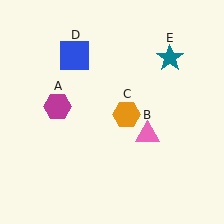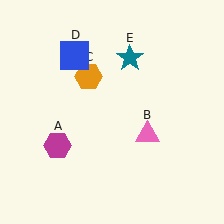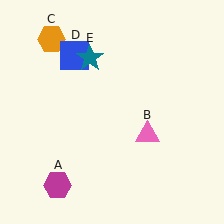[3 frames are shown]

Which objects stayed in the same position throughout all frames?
Pink triangle (object B) and blue square (object D) remained stationary.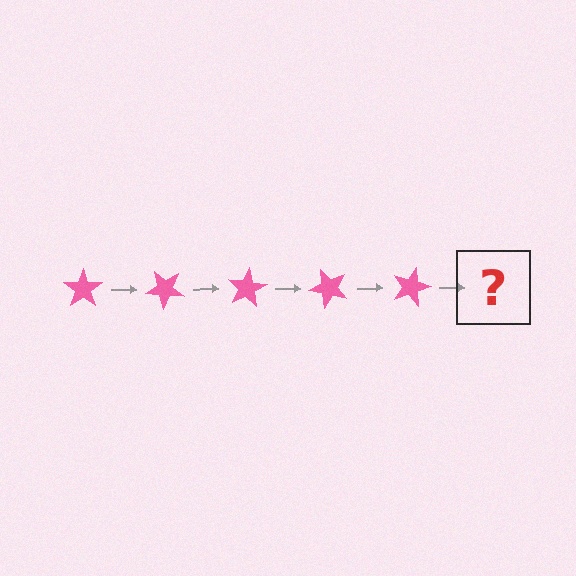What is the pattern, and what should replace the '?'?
The pattern is that the star rotates 40 degrees each step. The '?' should be a pink star rotated 200 degrees.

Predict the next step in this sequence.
The next step is a pink star rotated 200 degrees.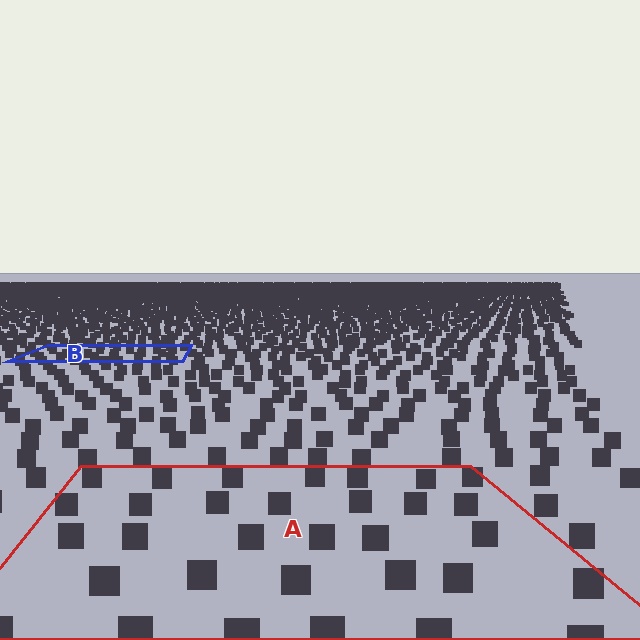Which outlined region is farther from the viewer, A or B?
Region B is farther from the viewer — the texture elements inside it appear smaller and more densely packed.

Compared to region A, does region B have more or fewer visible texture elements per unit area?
Region B has more texture elements per unit area — they are packed more densely because it is farther away.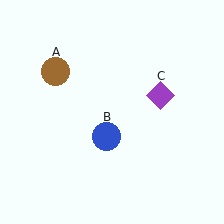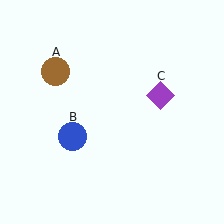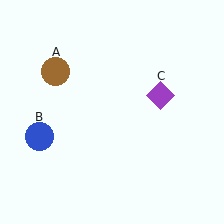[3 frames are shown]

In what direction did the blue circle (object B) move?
The blue circle (object B) moved left.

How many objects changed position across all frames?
1 object changed position: blue circle (object B).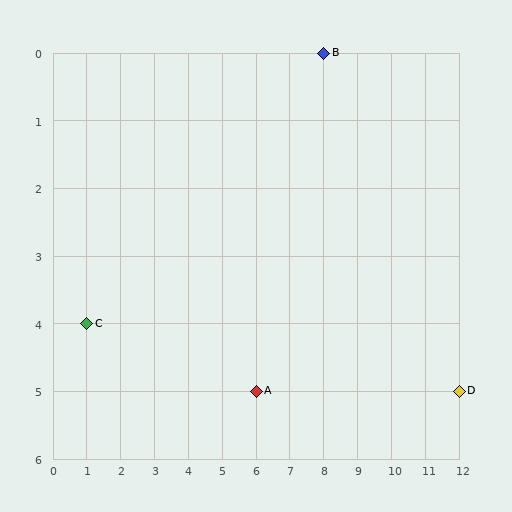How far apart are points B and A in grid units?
Points B and A are 2 columns and 5 rows apart (about 5.4 grid units diagonally).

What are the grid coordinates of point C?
Point C is at grid coordinates (1, 4).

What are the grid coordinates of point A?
Point A is at grid coordinates (6, 5).